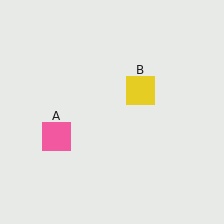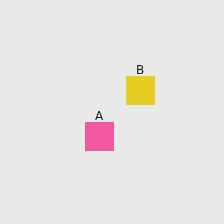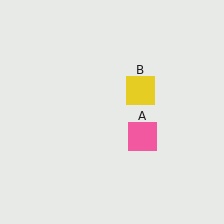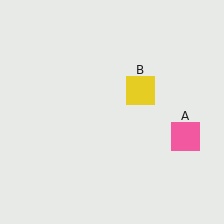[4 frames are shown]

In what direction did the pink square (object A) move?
The pink square (object A) moved right.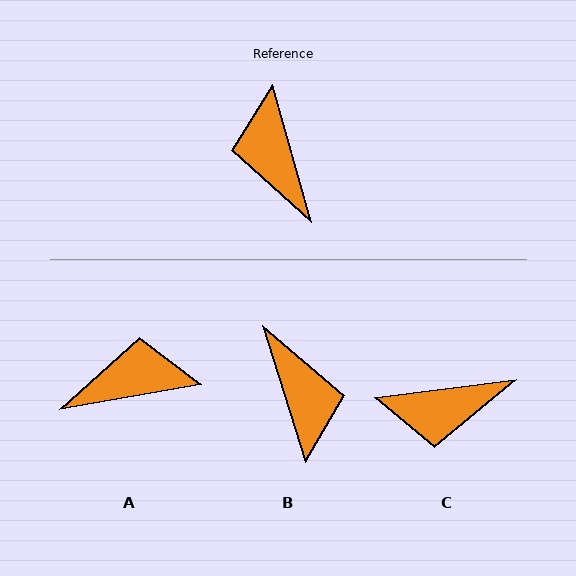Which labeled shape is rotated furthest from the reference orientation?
B, about 178 degrees away.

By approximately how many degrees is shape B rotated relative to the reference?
Approximately 178 degrees clockwise.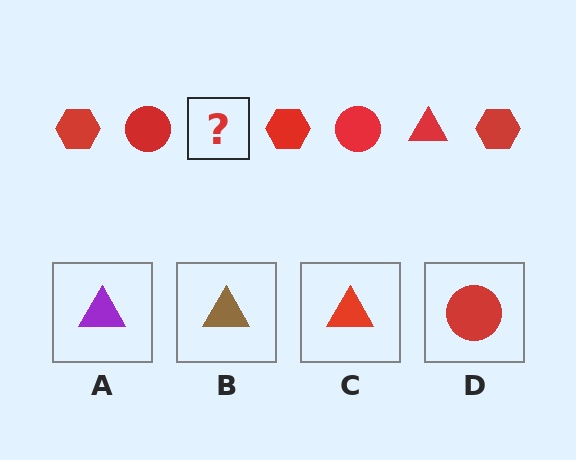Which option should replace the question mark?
Option C.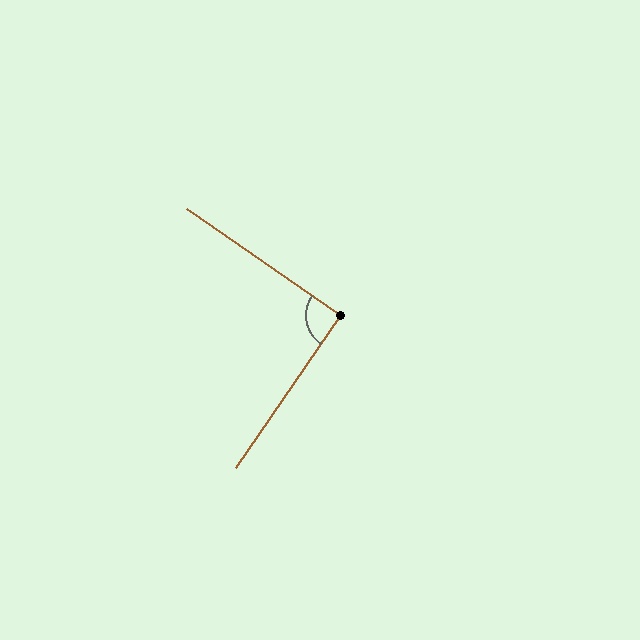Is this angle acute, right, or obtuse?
It is approximately a right angle.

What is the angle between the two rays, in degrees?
Approximately 90 degrees.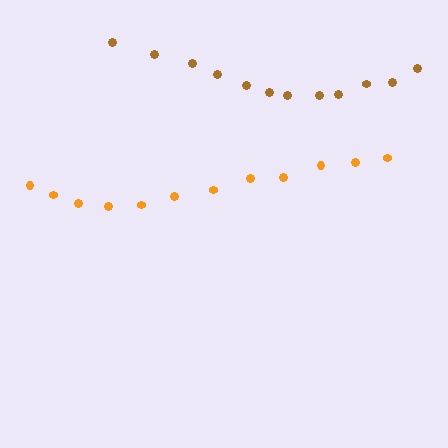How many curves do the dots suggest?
There are 2 distinct paths.